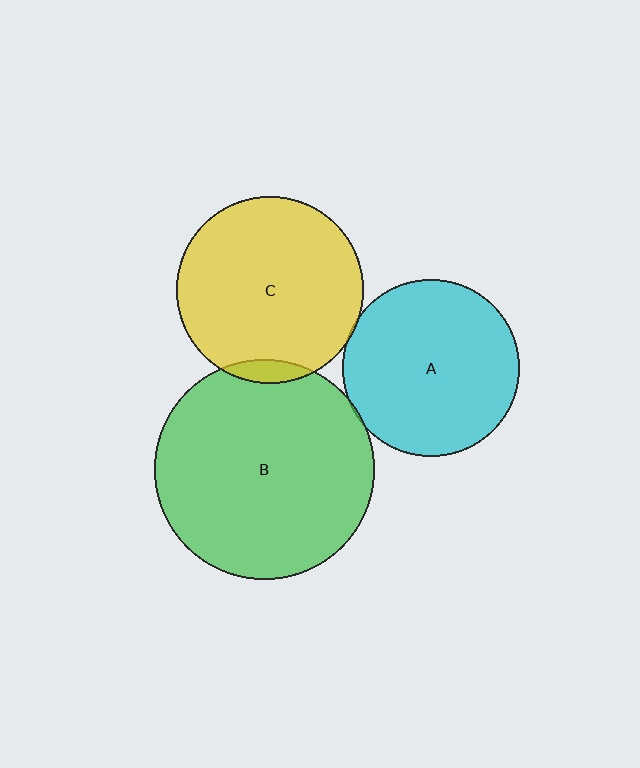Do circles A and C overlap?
Yes.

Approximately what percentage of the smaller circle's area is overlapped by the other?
Approximately 5%.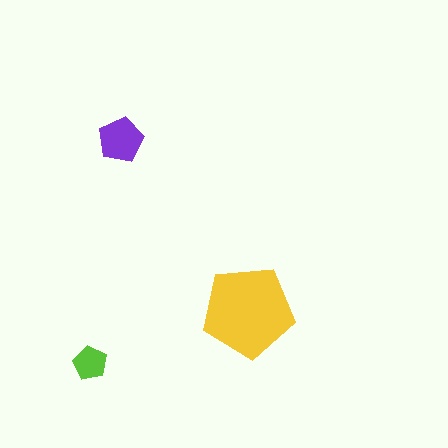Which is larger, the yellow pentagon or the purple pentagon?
The yellow one.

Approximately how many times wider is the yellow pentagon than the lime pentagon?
About 2.5 times wider.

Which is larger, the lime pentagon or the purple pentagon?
The purple one.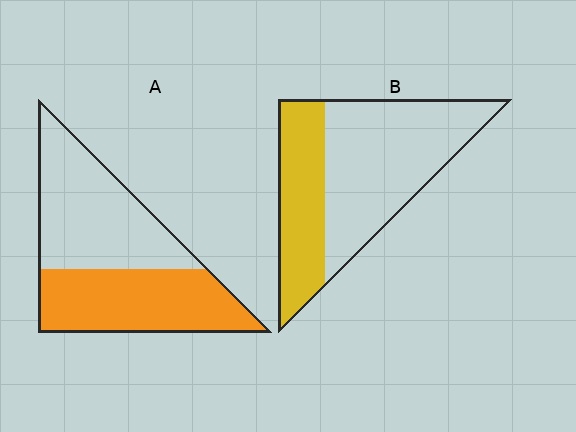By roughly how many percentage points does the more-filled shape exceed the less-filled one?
By roughly 10 percentage points (A over B).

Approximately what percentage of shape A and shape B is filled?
A is approximately 45% and B is approximately 35%.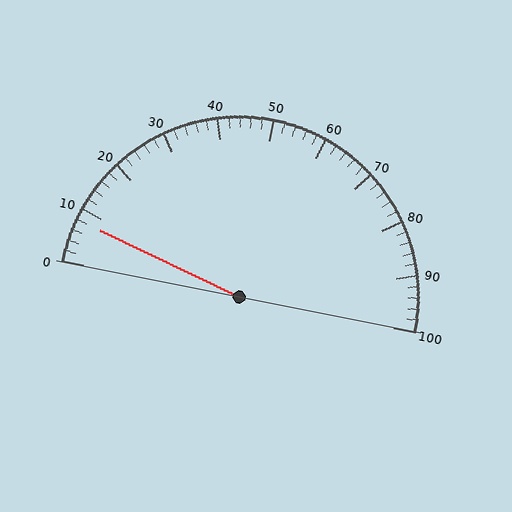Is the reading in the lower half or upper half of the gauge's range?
The reading is in the lower half of the range (0 to 100).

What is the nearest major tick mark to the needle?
The nearest major tick mark is 10.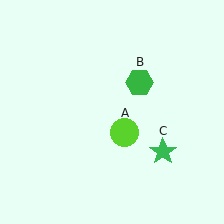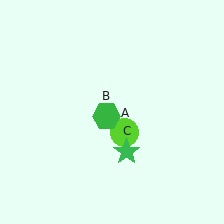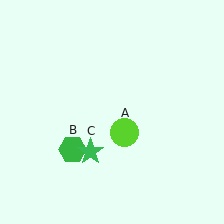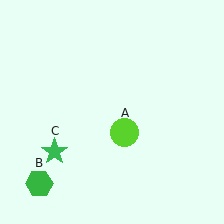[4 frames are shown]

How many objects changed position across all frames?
2 objects changed position: green hexagon (object B), green star (object C).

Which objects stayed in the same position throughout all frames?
Lime circle (object A) remained stationary.